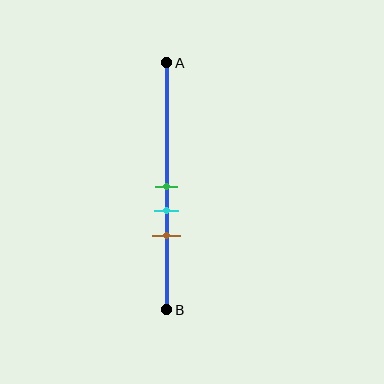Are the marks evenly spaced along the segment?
Yes, the marks are approximately evenly spaced.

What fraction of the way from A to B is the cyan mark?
The cyan mark is approximately 60% (0.6) of the way from A to B.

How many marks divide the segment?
There are 3 marks dividing the segment.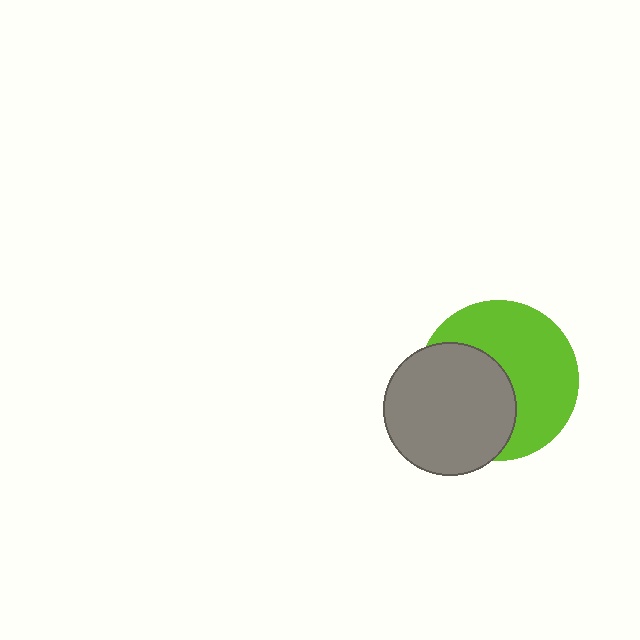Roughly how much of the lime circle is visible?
About half of it is visible (roughly 56%).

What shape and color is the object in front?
The object in front is a gray circle.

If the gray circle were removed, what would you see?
You would see the complete lime circle.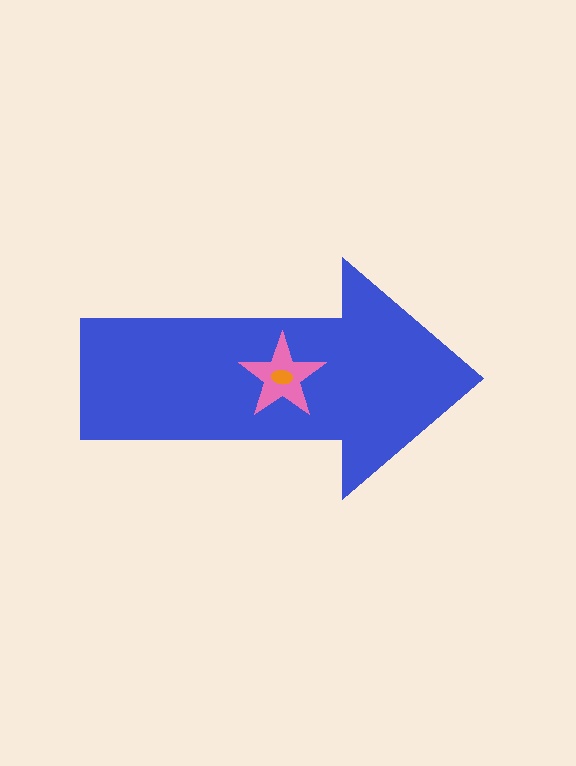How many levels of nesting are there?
3.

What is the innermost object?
The orange ellipse.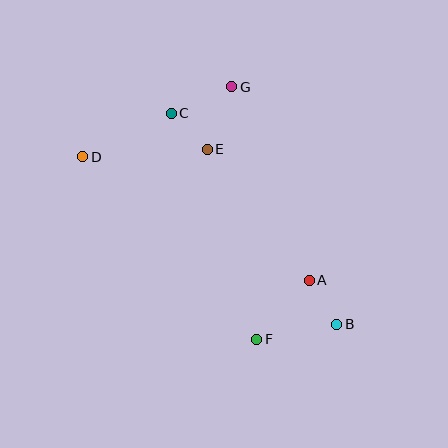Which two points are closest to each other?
Points C and E are closest to each other.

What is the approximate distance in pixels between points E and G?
The distance between E and G is approximately 67 pixels.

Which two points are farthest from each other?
Points B and D are farthest from each other.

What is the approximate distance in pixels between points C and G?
The distance between C and G is approximately 66 pixels.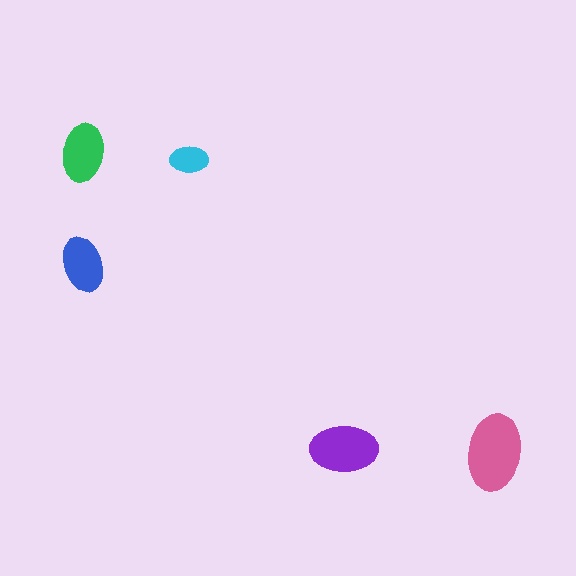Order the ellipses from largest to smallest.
the pink one, the purple one, the green one, the blue one, the cyan one.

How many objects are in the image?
There are 5 objects in the image.